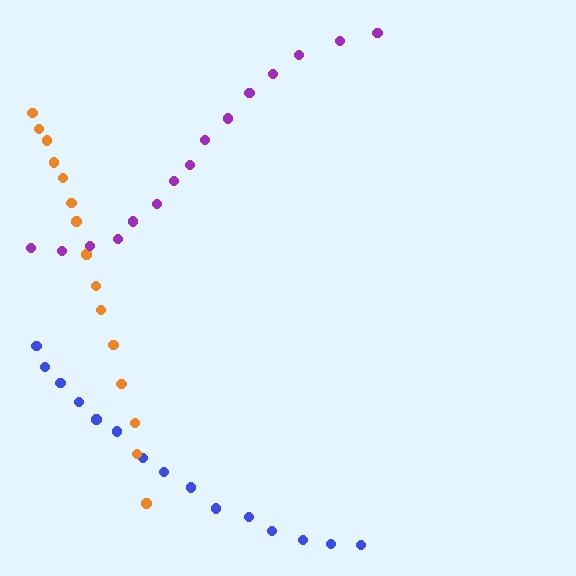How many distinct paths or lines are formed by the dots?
There are 3 distinct paths.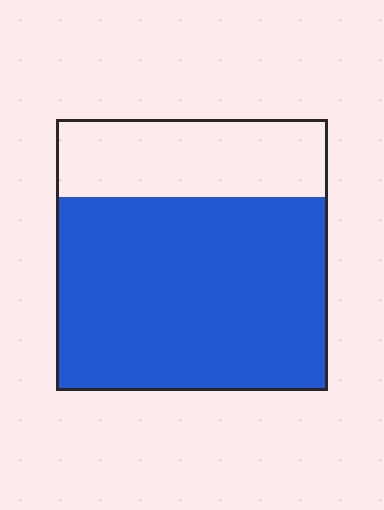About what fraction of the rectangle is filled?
About three quarters (3/4).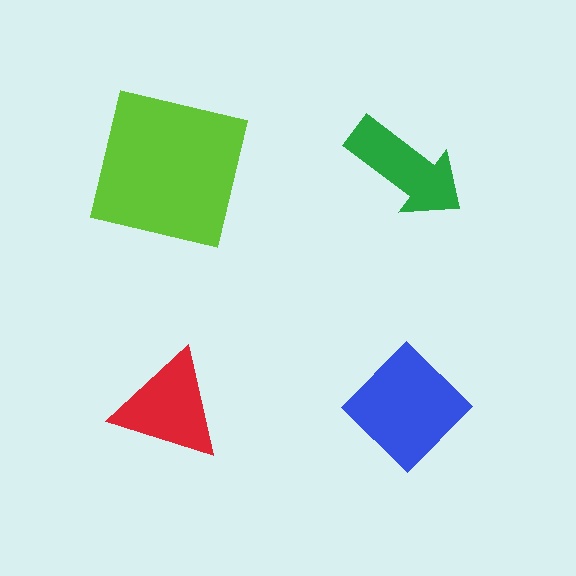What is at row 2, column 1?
A red triangle.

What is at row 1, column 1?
A lime square.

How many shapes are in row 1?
2 shapes.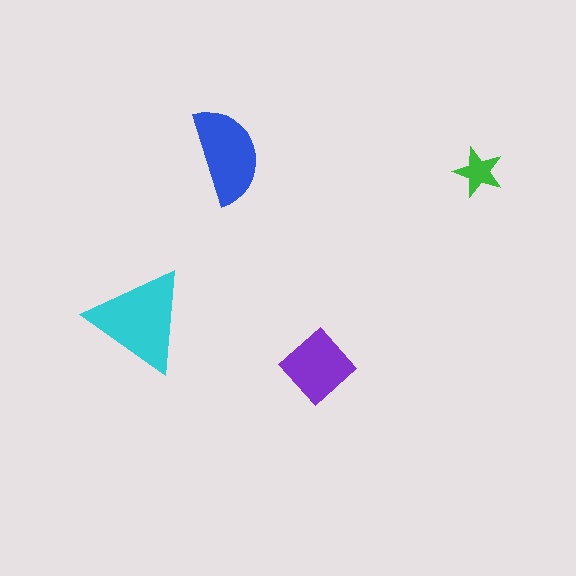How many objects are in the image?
There are 4 objects in the image.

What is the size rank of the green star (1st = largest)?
4th.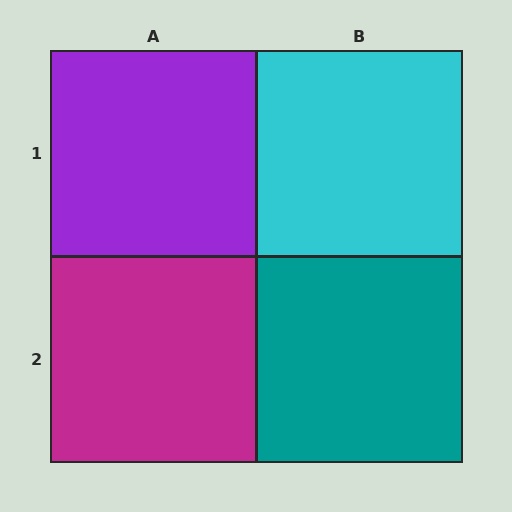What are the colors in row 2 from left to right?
Magenta, teal.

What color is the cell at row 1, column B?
Cyan.